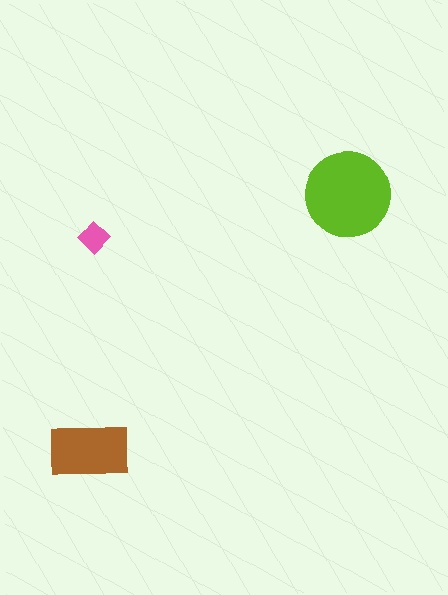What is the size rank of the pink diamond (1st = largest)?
3rd.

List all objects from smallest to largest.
The pink diamond, the brown rectangle, the lime circle.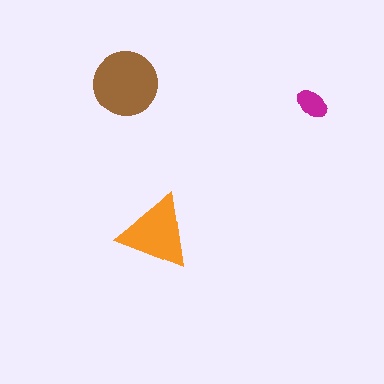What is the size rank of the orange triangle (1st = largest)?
2nd.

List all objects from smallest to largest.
The magenta ellipse, the orange triangle, the brown circle.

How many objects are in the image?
There are 3 objects in the image.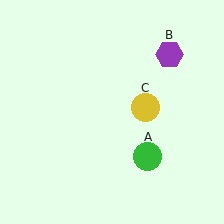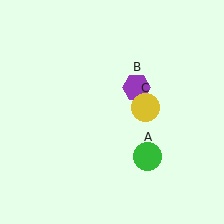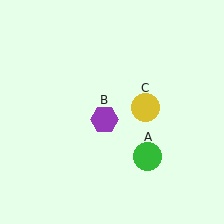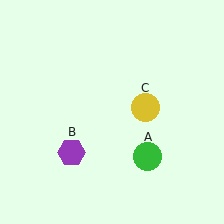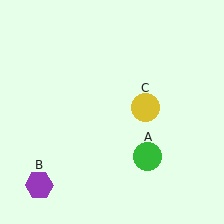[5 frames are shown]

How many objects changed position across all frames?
1 object changed position: purple hexagon (object B).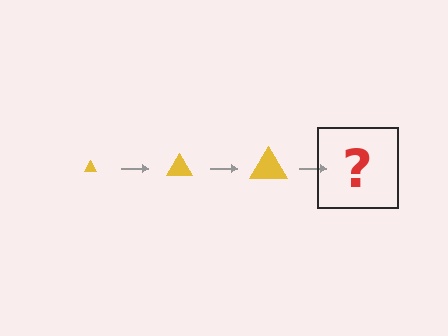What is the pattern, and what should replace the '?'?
The pattern is that the triangle gets progressively larger each step. The '?' should be a yellow triangle, larger than the previous one.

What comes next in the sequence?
The next element should be a yellow triangle, larger than the previous one.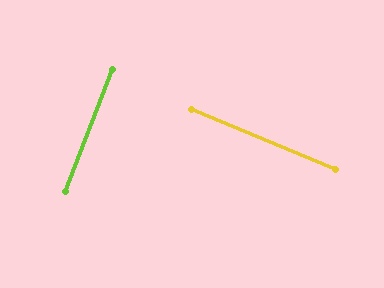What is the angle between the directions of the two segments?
Approximately 89 degrees.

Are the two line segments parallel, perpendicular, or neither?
Perpendicular — they meet at approximately 89°.